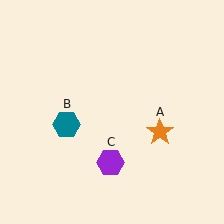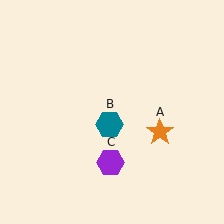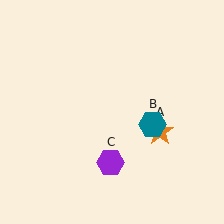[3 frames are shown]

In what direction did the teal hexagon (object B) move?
The teal hexagon (object B) moved right.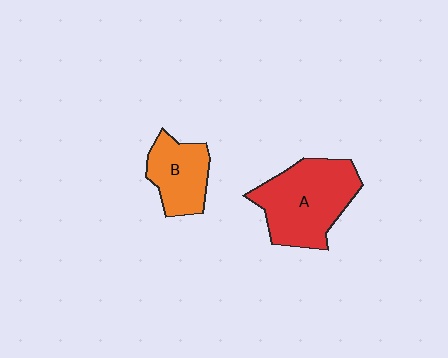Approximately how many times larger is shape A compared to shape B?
Approximately 1.7 times.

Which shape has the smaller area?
Shape B (orange).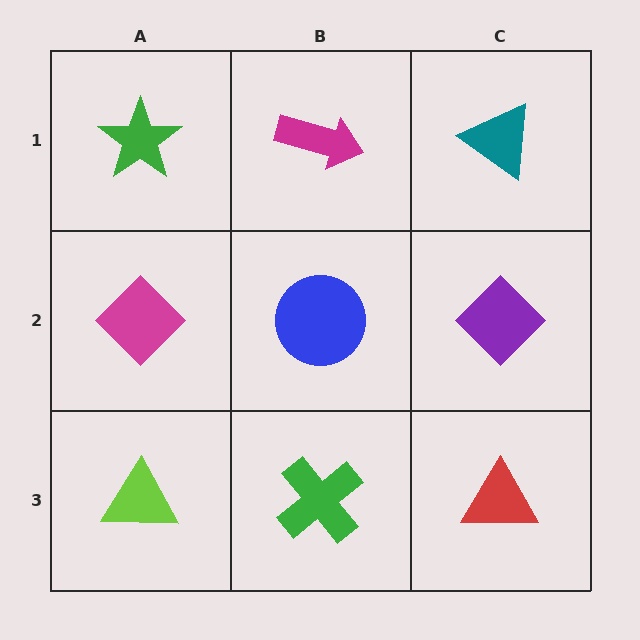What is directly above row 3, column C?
A purple diamond.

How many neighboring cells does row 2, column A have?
3.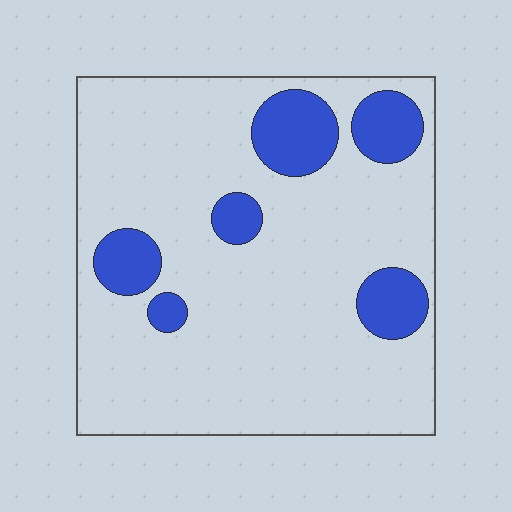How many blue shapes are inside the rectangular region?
6.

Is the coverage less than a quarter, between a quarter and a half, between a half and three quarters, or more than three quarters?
Less than a quarter.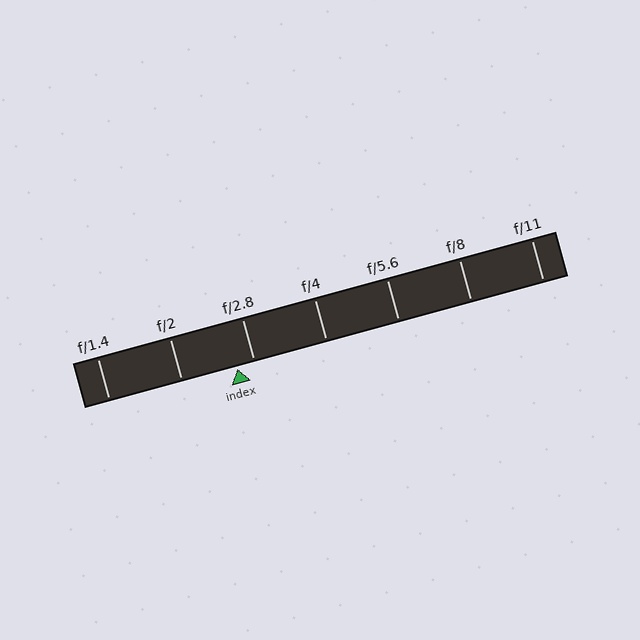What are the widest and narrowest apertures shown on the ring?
The widest aperture shown is f/1.4 and the narrowest is f/11.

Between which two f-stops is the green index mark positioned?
The index mark is between f/2 and f/2.8.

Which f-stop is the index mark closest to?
The index mark is closest to f/2.8.